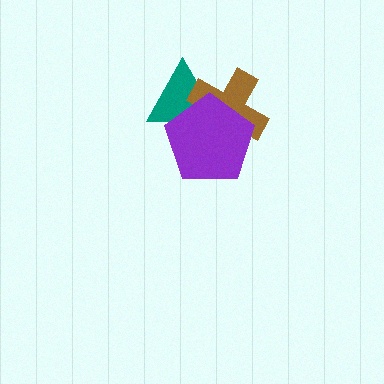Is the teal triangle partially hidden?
Yes, it is partially covered by another shape.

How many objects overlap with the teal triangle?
2 objects overlap with the teal triangle.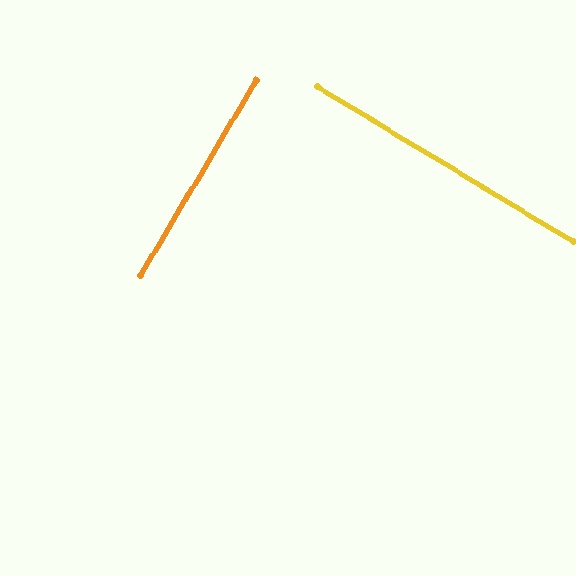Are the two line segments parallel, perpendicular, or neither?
Perpendicular — they meet at approximately 89°.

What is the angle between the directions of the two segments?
Approximately 89 degrees.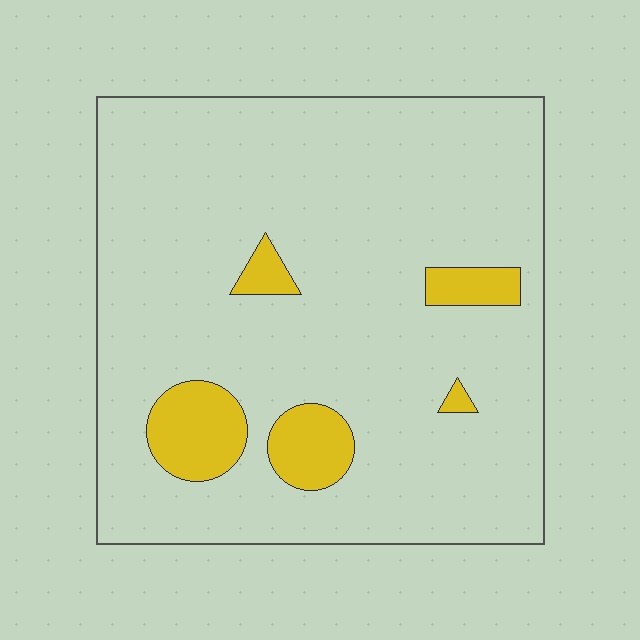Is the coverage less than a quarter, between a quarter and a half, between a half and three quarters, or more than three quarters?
Less than a quarter.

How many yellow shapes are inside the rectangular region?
5.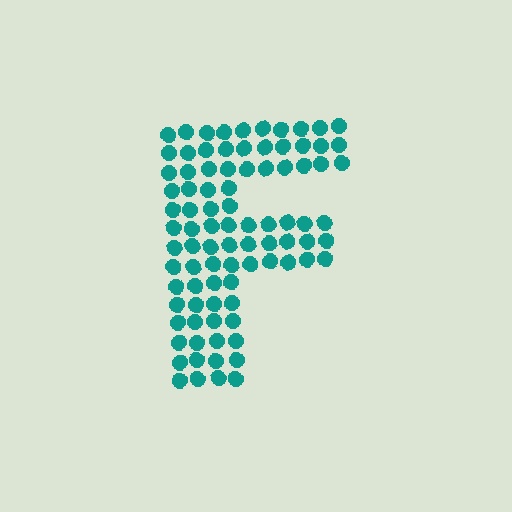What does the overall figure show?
The overall figure shows the letter F.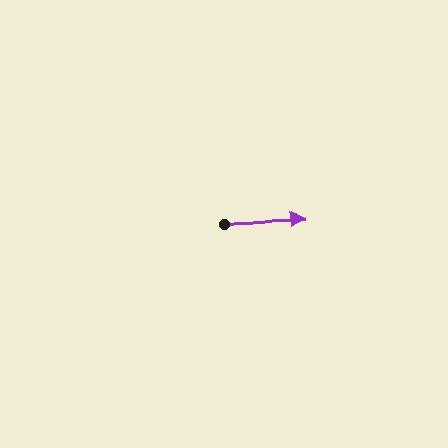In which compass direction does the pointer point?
East.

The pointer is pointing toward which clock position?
Roughly 3 o'clock.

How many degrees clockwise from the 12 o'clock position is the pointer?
Approximately 89 degrees.